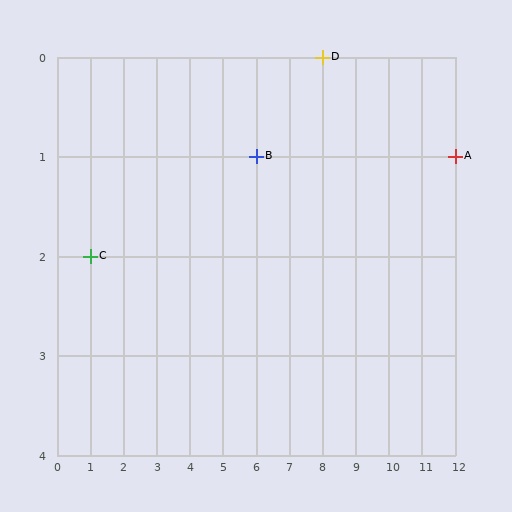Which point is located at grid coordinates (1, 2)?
Point C is at (1, 2).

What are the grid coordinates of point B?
Point B is at grid coordinates (6, 1).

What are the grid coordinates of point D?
Point D is at grid coordinates (8, 0).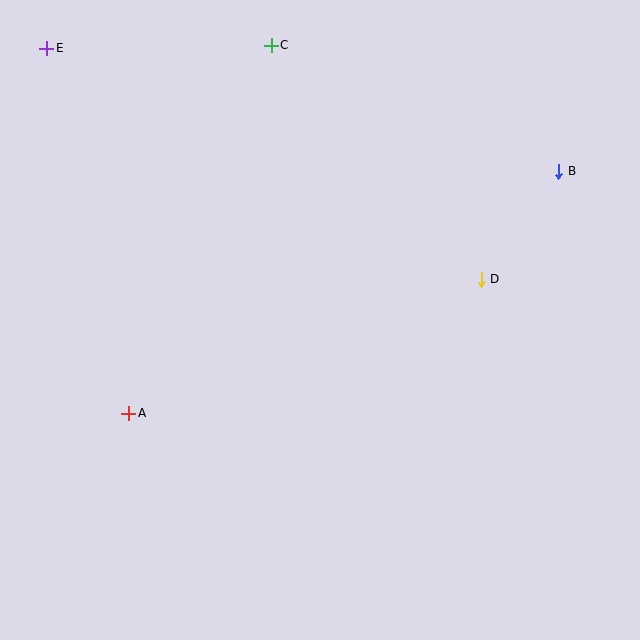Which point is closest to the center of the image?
Point D at (481, 279) is closest to the center.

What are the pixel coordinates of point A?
Point A is at (129, 413).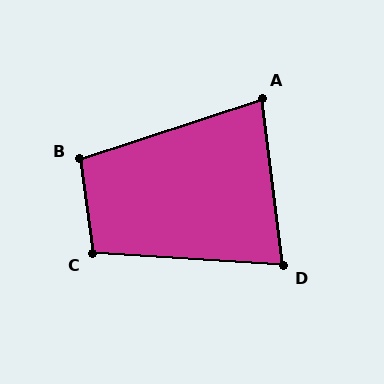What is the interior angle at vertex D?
Approximately 80 degrees (acute).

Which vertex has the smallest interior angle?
A, at approximately 79 degrees.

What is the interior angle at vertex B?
Approximately 100 degrees (obtuse).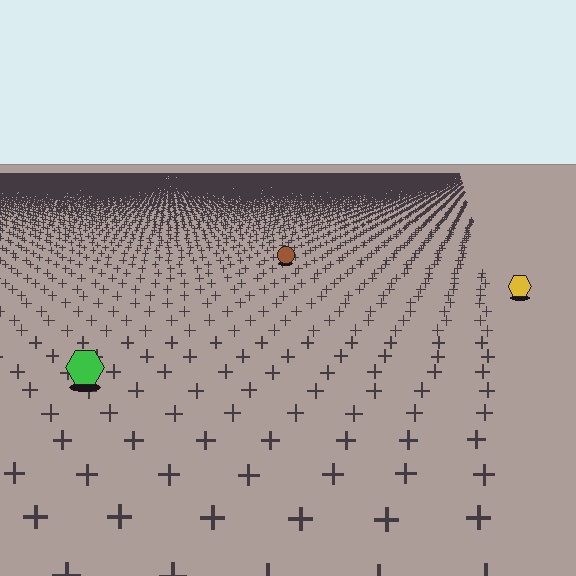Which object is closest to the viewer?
The green hexagon is closest. The texture marks near it are larger and more spread out.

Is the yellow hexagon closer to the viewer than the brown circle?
Yes. The yellow hexagon is closer — you can tell from the texture gradient: the ground texture is coarser near it.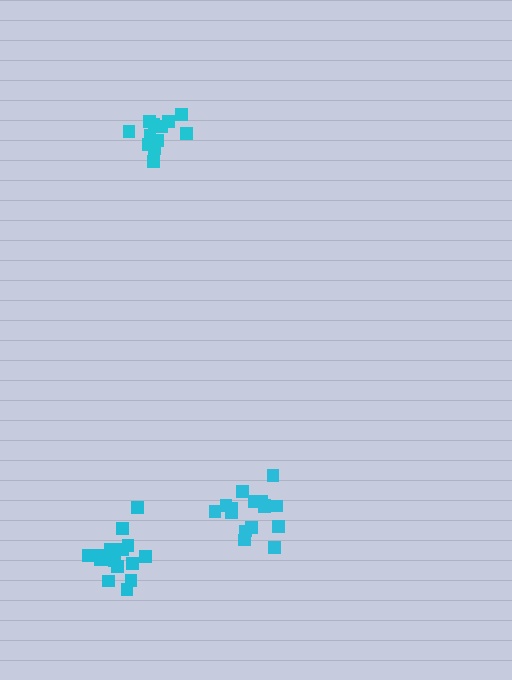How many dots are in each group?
Group 1: 16 dots, Group 2: 12 dots, Group 3: 16 dots (44 total).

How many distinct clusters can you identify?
There are 3 distinct clusters.